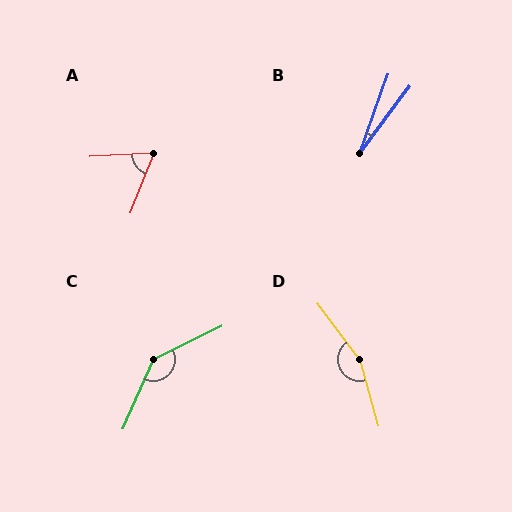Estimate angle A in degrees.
Approximately 65 degrees.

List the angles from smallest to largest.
B (17°), A (65°), C (140°), D (158°).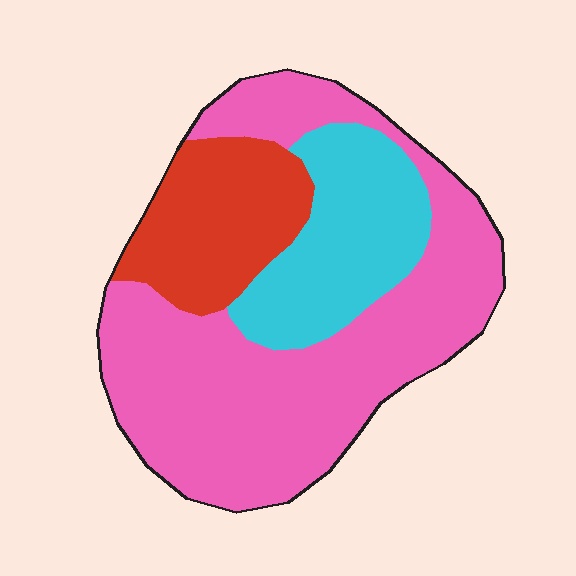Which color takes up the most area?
Pink, at roughly 60%.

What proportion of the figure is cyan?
Cyan covers roughly 20% of the figure.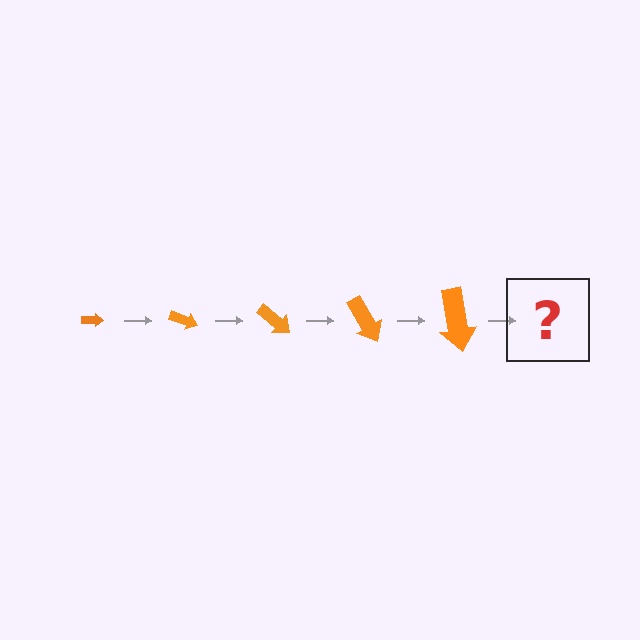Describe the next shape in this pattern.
It should be an arrow, larger than the previous one and rotated 100 degrees from the start.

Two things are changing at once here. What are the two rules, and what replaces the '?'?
The two rules are that the arrow grows larger each step and it rotates 20 degrees each step. The '?' should be an arrow, larger than the previous one and rotated 100 degrees from the start.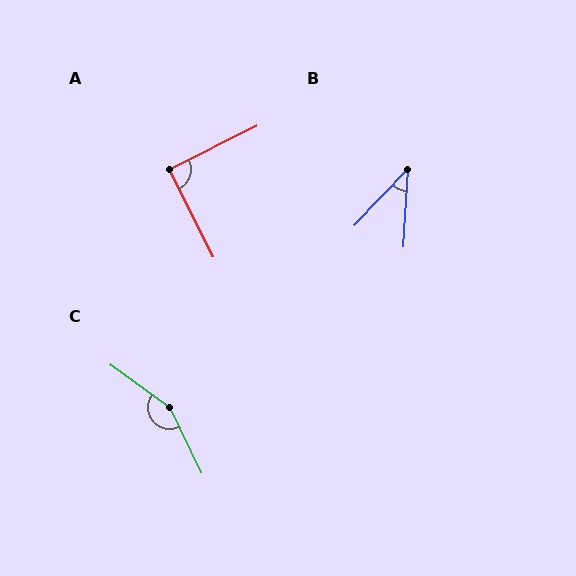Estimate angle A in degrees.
Approximately 90 degrees.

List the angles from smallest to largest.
B (40°), A (90°), C (152°).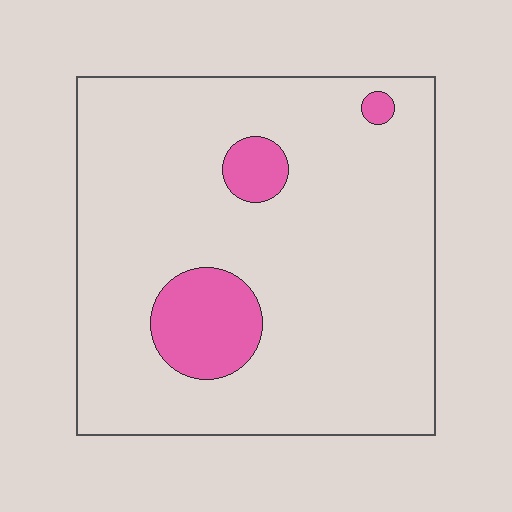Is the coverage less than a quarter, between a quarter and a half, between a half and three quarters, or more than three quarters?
Less than a quarter.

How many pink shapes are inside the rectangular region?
3.